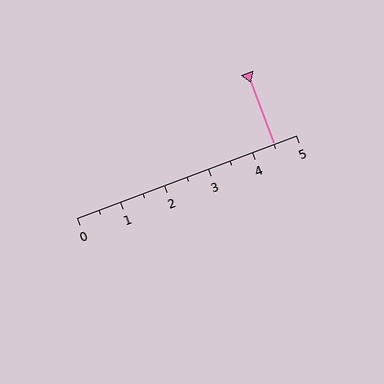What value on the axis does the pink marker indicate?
The marker indicates approximately 4.5.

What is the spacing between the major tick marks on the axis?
The major ticks are spaced 1 apart.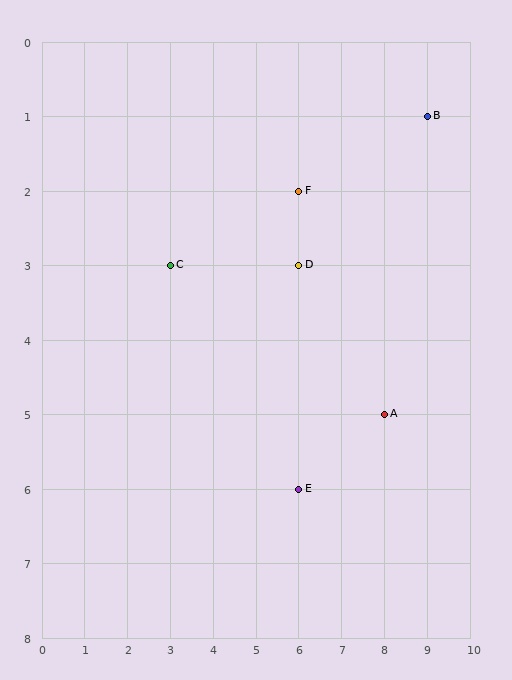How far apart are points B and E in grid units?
Points B and E are 3 columns and 5 rows apart (about 5.8 grid units diagonally).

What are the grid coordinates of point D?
Point D is at grid coordinates (6, 3).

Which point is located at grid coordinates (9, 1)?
Point B is at (9, 1).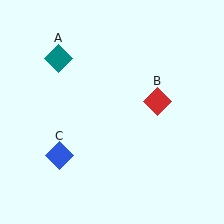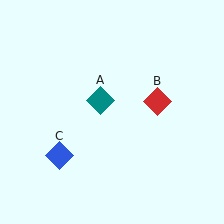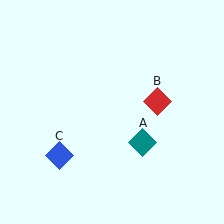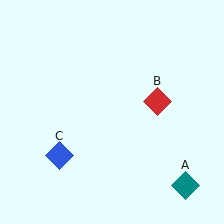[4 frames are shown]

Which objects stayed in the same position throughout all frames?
Red diamond (object B) and blue diamond (object C) remained stationary.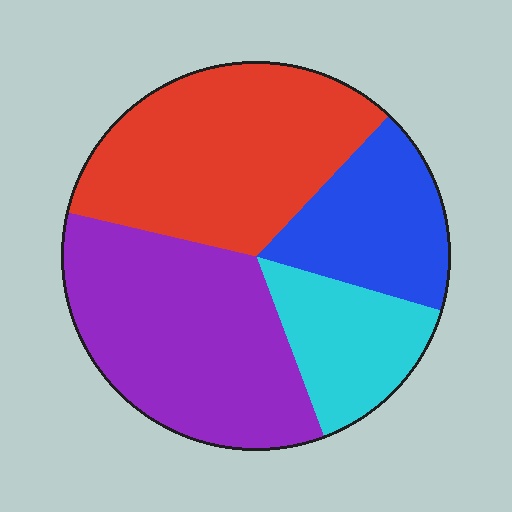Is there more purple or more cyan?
Purple.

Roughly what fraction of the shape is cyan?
Cyan takes up about one sixth (1/6) of the shape.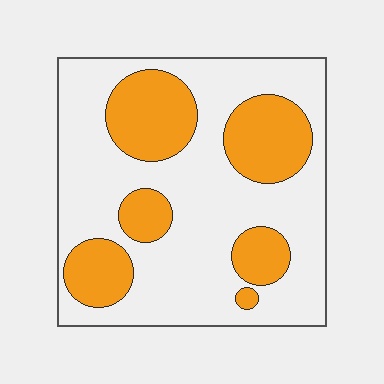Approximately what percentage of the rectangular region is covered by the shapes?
Approximately 30%.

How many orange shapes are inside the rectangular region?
6.